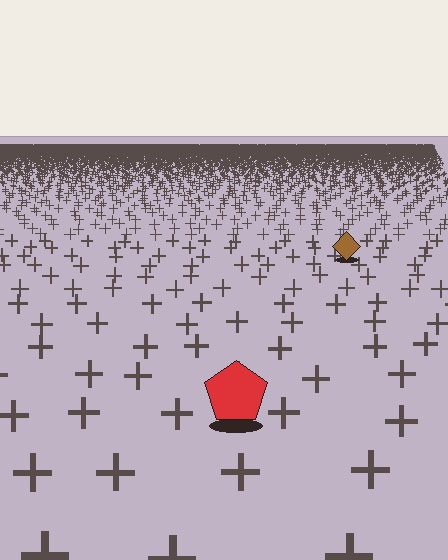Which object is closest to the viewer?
The red pentagon is closest. The texture marks near it are larger and more spread out.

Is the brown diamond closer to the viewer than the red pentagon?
No. The red pentagon is closer — you can tell from the texture gradient: the ground texture is coarser near it.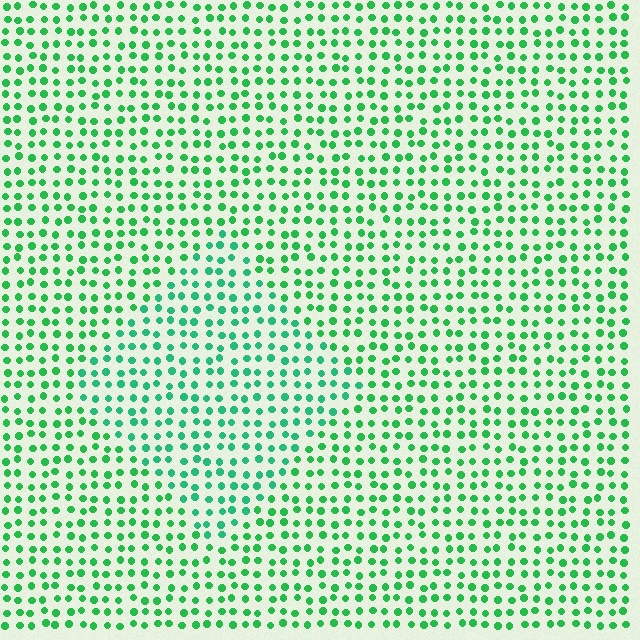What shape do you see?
I see a diamond.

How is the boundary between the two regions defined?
The boundary is defined purely by a slight shift in hue (about 19 degrees). Spacing, size, and orientation are identical on both sides.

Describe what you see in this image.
The image is filled with small green elements in a uniform arrangement. A diamond-shaped region is visible where the elements are tinted to a slightly different hue, forming a subtle color boundary.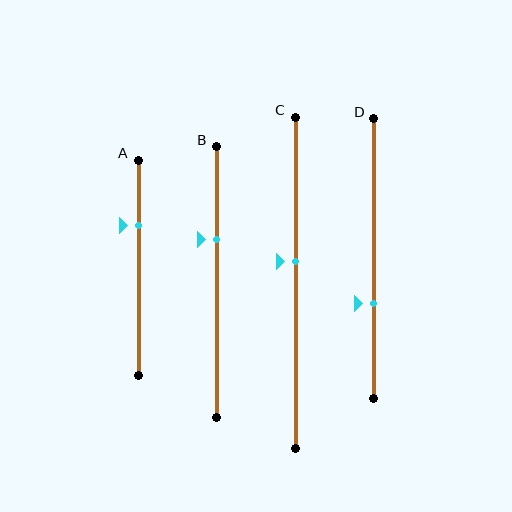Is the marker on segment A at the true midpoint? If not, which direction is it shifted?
No, the marker on segment A is shifted upward by about 20% of the segment length.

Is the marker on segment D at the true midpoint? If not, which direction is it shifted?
No, the marker on segment D is shifted downward by about 16% of the segment length.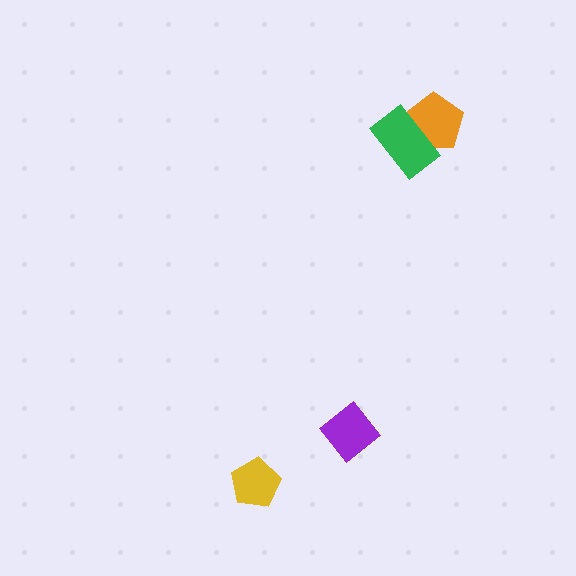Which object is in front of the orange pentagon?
The green rectangle is in front of the orange pentagon.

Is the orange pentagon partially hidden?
Yes, it is partially covered by another shape.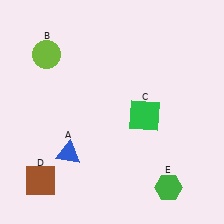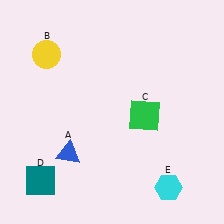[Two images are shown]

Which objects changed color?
B changed from lime to yellow. D changed from brown to teal. E changed from green to cyan.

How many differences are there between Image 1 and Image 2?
There are 3 differences between the two images.